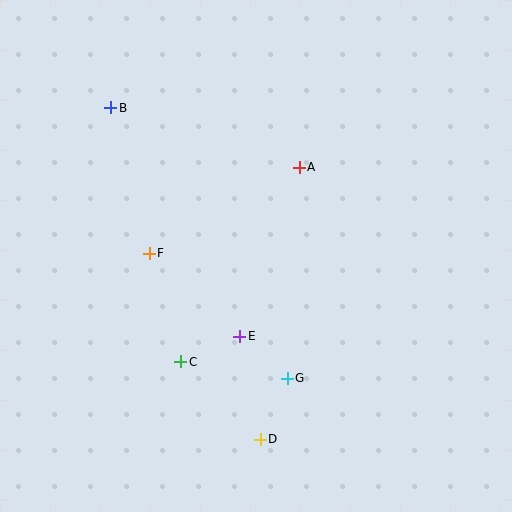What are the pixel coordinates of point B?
Point B is at (111, 108).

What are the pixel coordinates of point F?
Point F is at (149, 253).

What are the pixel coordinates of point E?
Point E is at (240, 336).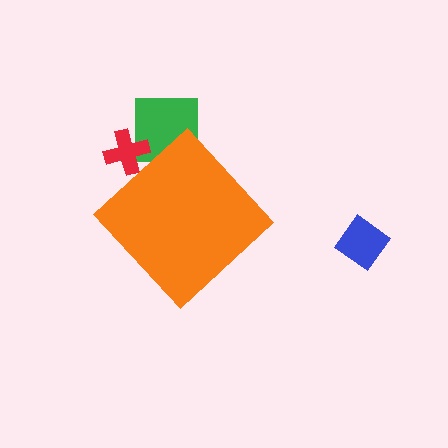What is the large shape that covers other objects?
An orange diamond.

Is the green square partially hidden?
Yes, the green square is partially hidden behind the orange diamond.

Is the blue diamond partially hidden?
No, the blue diamond is fully visible.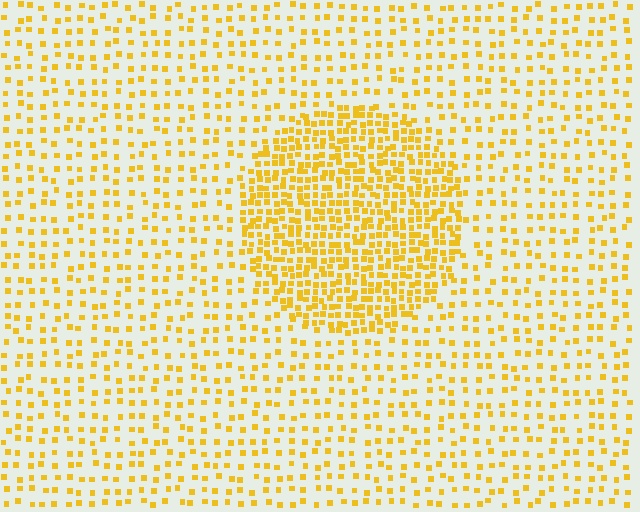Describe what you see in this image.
The image contains small yellow elements arranged at two different densities. A circle-shaped region is visible where the elements are more densely packed than the surrounding area.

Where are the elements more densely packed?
The elements are more densely packed inside the circle boundary.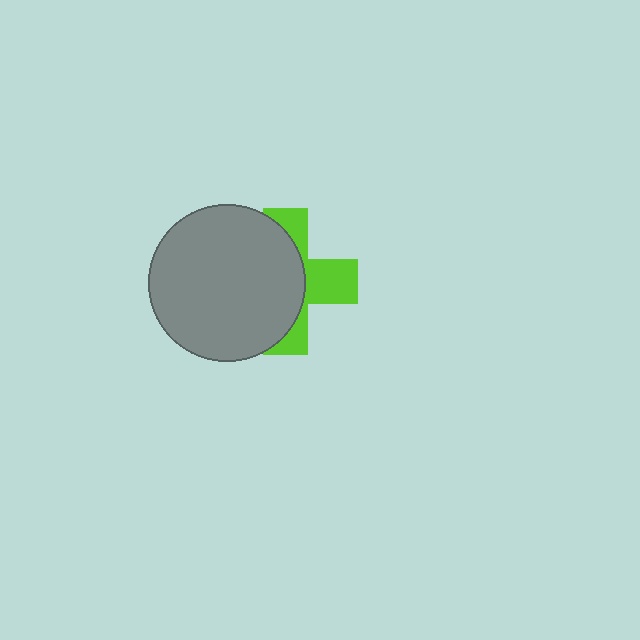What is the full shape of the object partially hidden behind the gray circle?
The partially hidden object is a lime cross.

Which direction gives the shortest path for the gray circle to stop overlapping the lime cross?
Moving left gives the shortest separation.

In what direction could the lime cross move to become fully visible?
The lime cross could move right. That would shift it out from behind the gray circle entirely.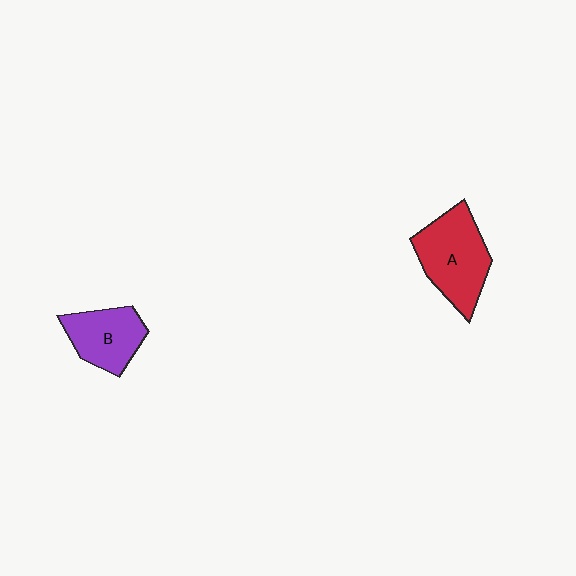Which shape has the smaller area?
Shape B (purple).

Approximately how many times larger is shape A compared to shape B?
Approximately 1.4 times.